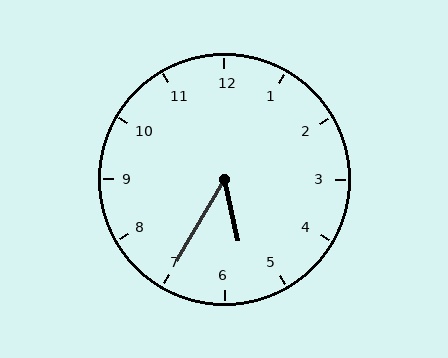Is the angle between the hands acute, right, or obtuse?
It is acute.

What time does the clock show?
5:35.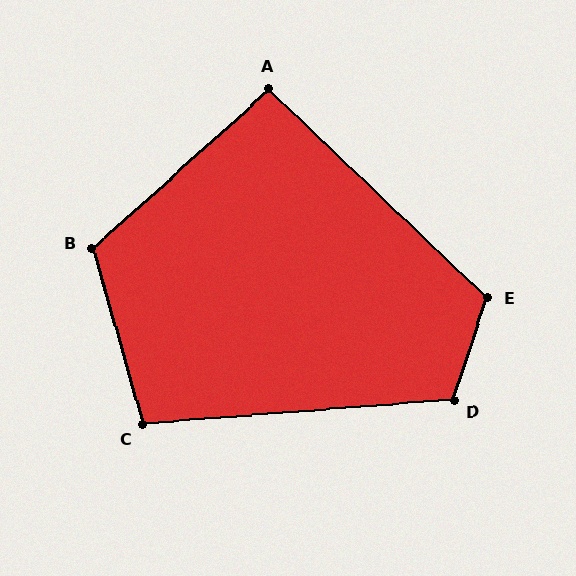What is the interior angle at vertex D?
Approximately 113 degrees (obtuse).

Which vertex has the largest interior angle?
B, at approximately 116 degrees.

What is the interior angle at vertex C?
Approximately 101 degrees (obtuse).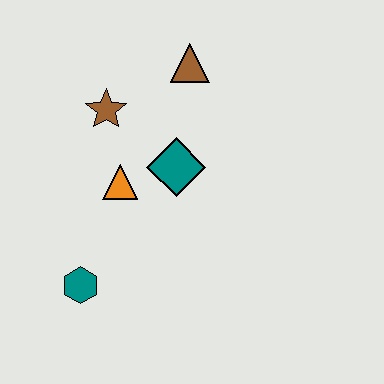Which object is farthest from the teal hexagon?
The brown triangle is farthest from the teal hexagon.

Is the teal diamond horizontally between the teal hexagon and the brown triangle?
Yes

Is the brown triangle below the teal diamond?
No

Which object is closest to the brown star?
The orange triangle is closest to the brown star.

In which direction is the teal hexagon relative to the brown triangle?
The teal hexagon is below the brown triangle.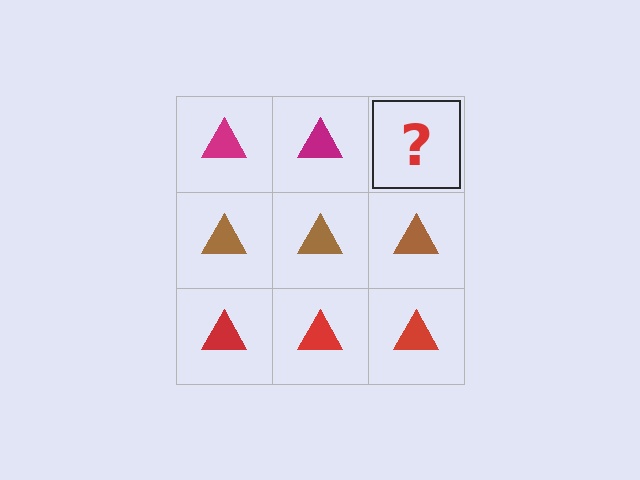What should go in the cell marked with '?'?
The missing cell should contain a magenta triangle.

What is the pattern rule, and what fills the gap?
The rule is that each row has a consistent color. The gap should be filled with a magenta triangle.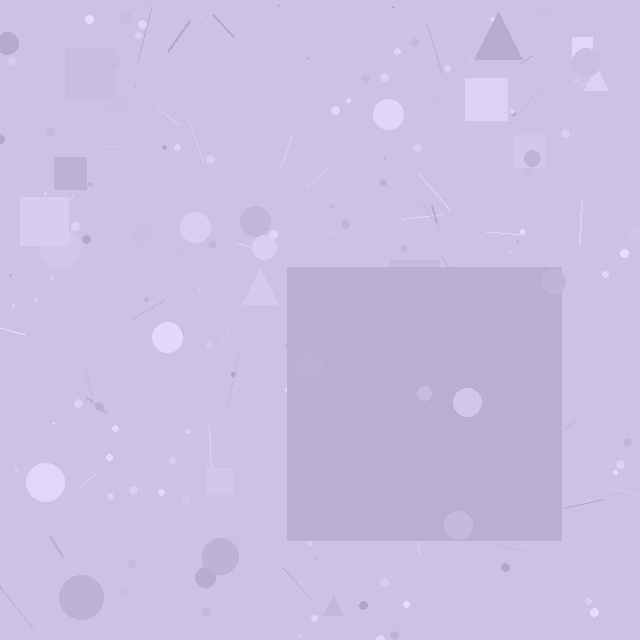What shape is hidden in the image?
A square is hidden in the image.